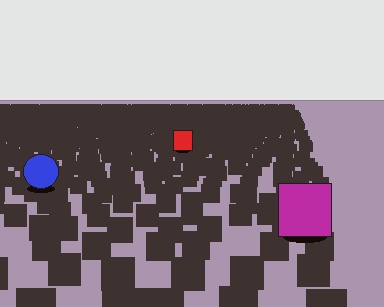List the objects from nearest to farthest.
From nearest to farthest: the magenta square, the blue circle, the red square.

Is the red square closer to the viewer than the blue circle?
No. The blue circle is closer — you can tell from the texture gradient: the ground texture is coarser near it.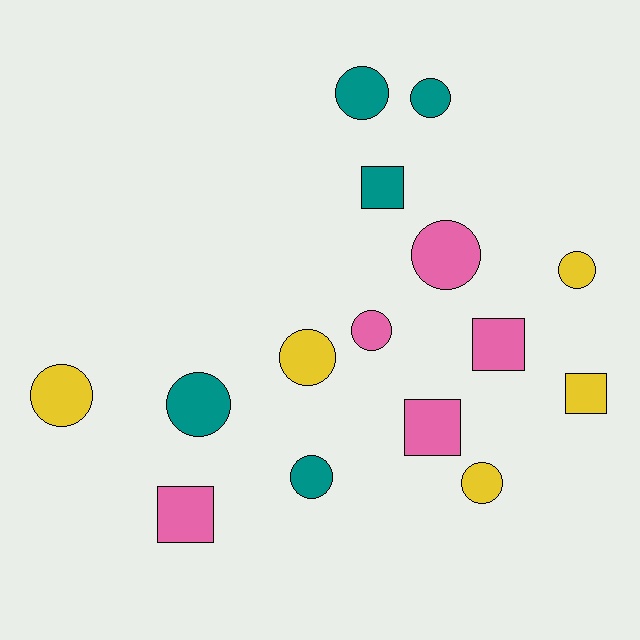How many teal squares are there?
There is 1 teal square.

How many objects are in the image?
There are 15 objects.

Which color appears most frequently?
Yellow, with 5 objects.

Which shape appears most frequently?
Circle, with 10 objects.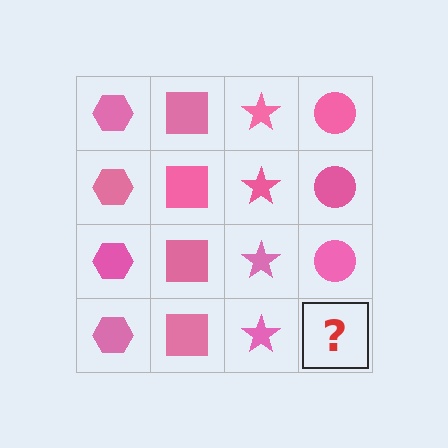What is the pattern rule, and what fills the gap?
The rule is that each column has a consistent shape. The gap should be filled with a pink circle.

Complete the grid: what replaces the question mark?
The question mark should be replaced with a pink circle.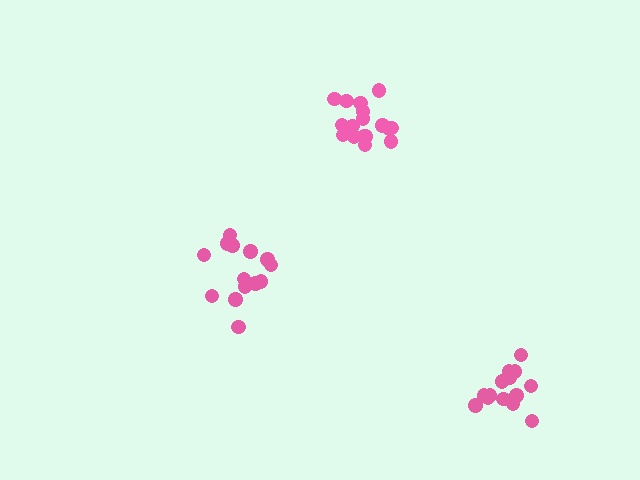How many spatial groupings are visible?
There are 3 spatial groupings.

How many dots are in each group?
Group 1: 14 dots, Group 2: 17 dots, Group 3: 14 dots (45 total).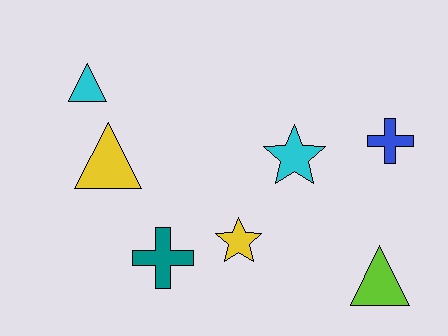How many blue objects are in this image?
There is 1 blue object.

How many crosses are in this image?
There are 2 crosses.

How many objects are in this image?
There are 7 objects.